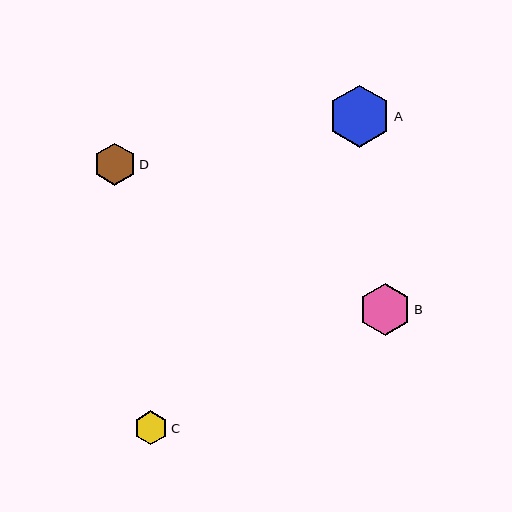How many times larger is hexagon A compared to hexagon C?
Hexagon A is approximately 1.9 times the size of hexagon C.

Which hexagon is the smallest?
Hexagon C is the smallest with a size of approximately 34 pixels.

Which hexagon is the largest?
Hexagon A is the largest with a size of approximately 62 pixels.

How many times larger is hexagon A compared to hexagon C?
Hexagon A is approximately 1.9 times the size of hexagon C.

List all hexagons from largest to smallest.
From largest to smallest: A, B, D, C.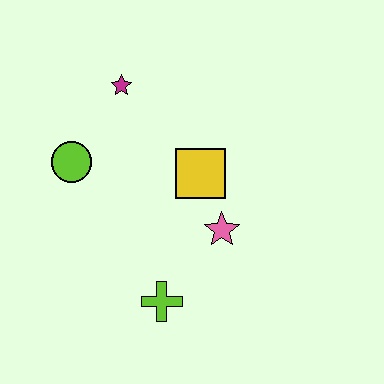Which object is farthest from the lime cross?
The magenta star is farthest from the lime cross.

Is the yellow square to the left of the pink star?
Yes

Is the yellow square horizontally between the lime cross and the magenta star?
No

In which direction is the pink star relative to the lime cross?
The pink star is above the lime cross.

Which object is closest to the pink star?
The yellow square is closest to the pink star.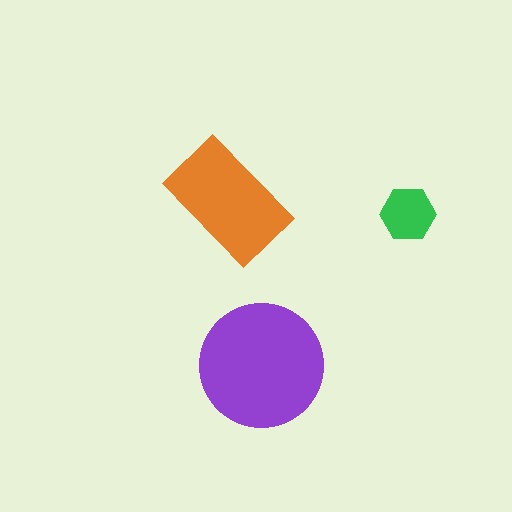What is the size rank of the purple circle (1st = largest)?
1st.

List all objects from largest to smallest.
The purple circle, the orange rectangle, the green hexagon.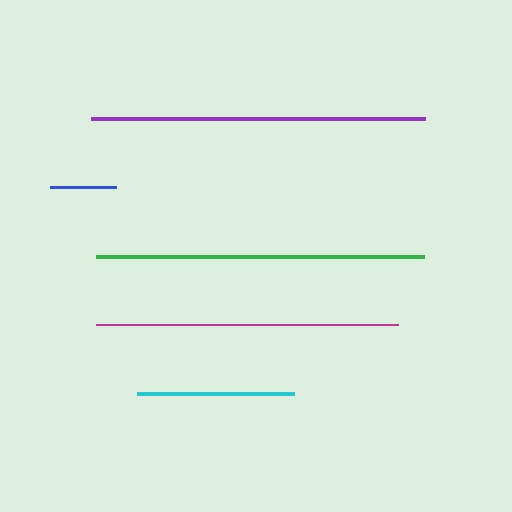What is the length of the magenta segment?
The magenta segment is approximately 302 pixels long.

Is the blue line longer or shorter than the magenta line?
The magenta line is longer than the blue line.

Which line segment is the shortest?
The blue line is the shortest at approximately 66 pixels.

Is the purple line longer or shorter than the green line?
The purple line is longer than the green line.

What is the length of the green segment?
The green segment is approximately 329 pixels long.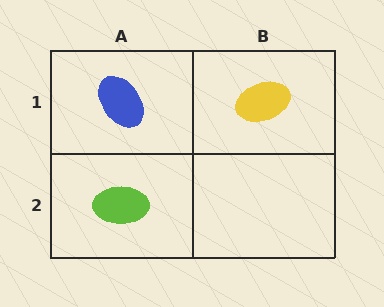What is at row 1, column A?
A blue ellipse.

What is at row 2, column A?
A lime ellipse.